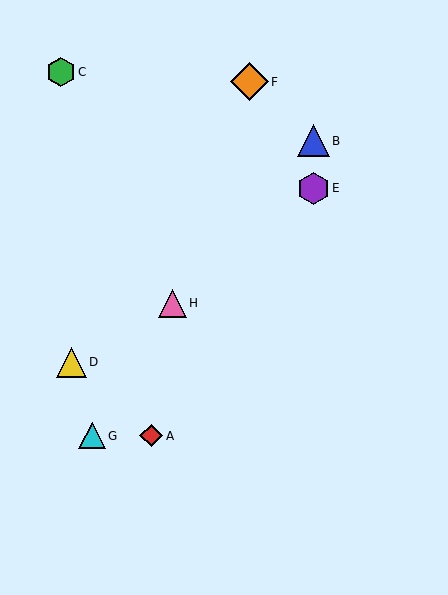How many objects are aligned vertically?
2 objects (B, E) are aligned vertically.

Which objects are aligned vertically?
Objects B, E are aligned vertically.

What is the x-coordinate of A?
Object A is at x≈151.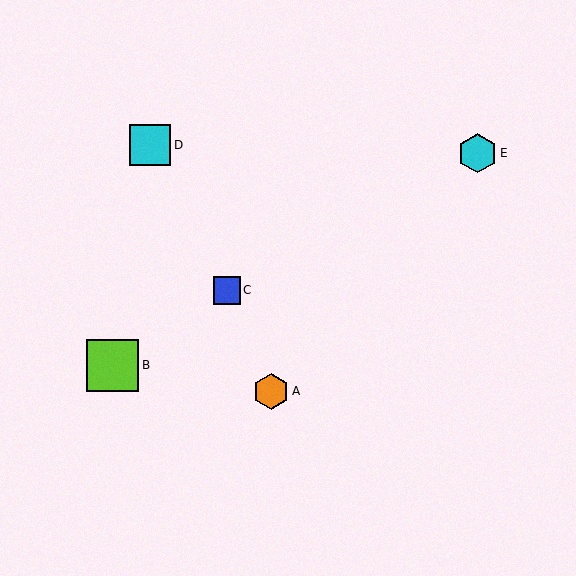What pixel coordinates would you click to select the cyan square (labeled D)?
Click at (150, 145) to select the cyan square D.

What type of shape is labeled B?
Shape B is a lime square.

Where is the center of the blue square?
The center of the blue square is at (227, 291).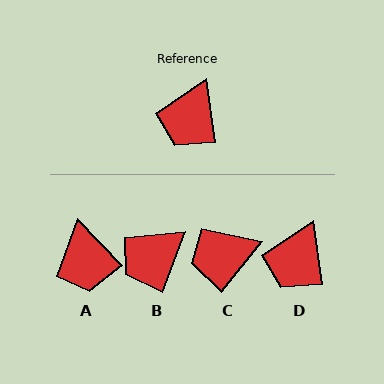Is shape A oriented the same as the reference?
No, it is off by about 35 degrees.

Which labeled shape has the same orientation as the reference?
D.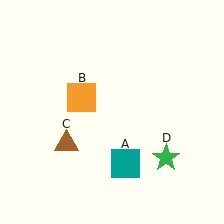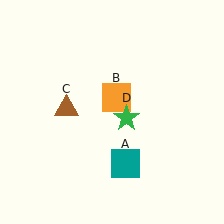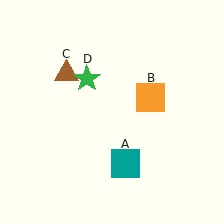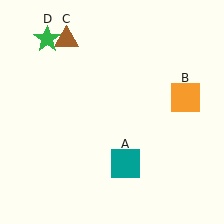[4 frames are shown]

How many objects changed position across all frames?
3 objects changed position: orange square (object B), brown triangle (object C), green star (object D).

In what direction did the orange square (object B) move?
The orange square (object B) moved right.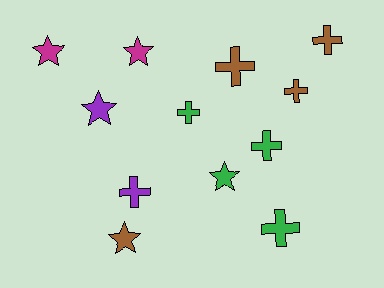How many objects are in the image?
There are 12 objects.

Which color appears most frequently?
Green, with 4 objects.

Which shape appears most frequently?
Cross, with 7 objects.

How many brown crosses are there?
There are 3 brown crosses.